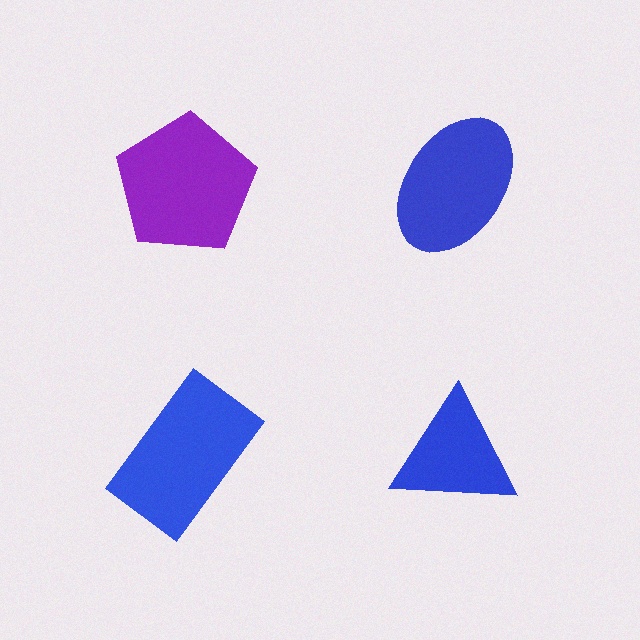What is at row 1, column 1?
A purple pentagon.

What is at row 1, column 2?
A blue ellipse.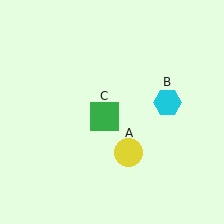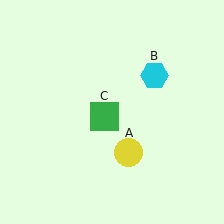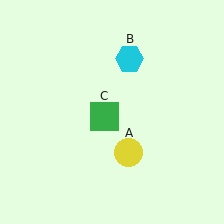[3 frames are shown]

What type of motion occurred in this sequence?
The cyan hexagon (object B) rotated counterclockwise around the center of the scene.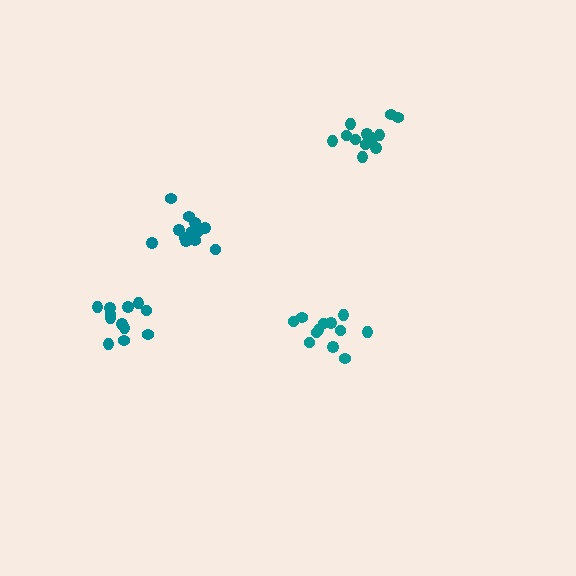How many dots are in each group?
Group 1: 12 dots, Group 2: 12 dots, Group 3: 12 dots, Group 4: 12 dots (48 total).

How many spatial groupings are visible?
There are 4 spatial groupings.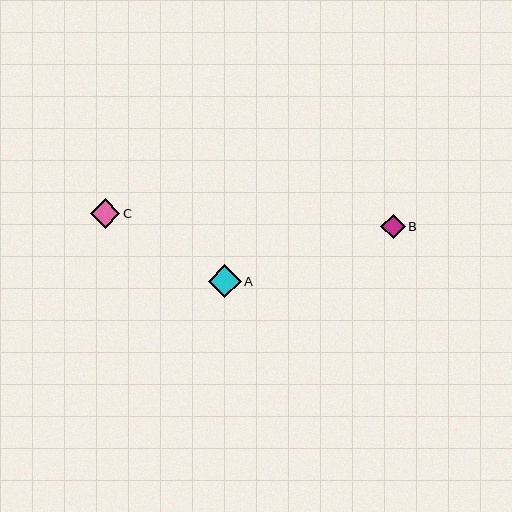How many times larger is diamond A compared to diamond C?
Diamond A is approximately 1.1 times the size of diamond C.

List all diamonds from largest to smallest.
From largest to smallest: A, C, B.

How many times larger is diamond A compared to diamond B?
Diamond A is approximately 1.4 times the size of diamond B.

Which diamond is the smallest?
Diamond B is the smallest with a size of approximately 24 pixels.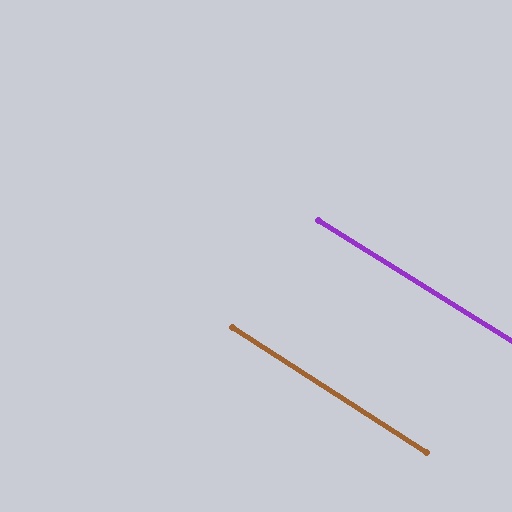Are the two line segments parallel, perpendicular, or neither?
Parallel — their directions differ by only 0.7°.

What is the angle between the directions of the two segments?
Approximately 1 degree.